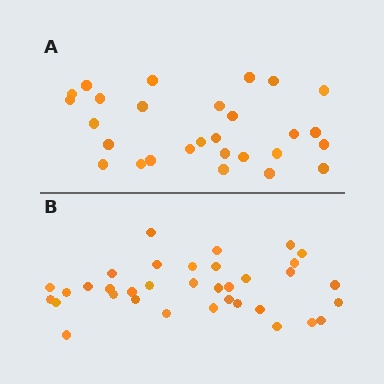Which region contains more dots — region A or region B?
Region B (the bottom region) has more dots.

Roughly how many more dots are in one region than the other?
Region B has roughly 8 or so more dots than region A.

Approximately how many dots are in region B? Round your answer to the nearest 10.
About 40 dots. (The exact count is 35, which rounds to 40.)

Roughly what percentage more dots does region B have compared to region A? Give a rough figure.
About 25% more.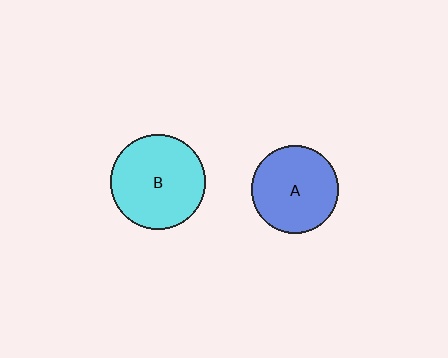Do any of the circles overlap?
No, none of the circles overlap.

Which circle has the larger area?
Circle B (cyan).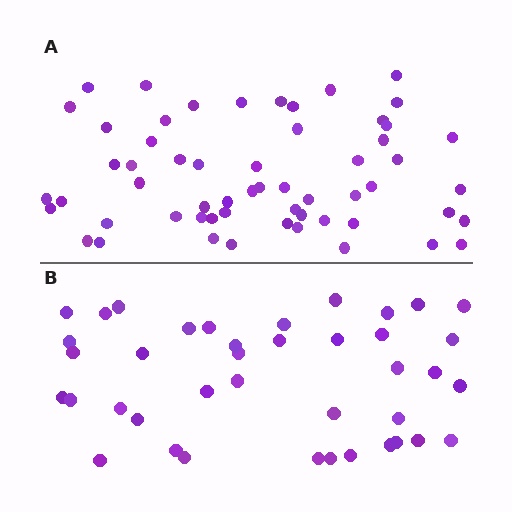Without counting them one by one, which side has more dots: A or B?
Region A (the top region) has more dots.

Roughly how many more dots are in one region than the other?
Region A has approximately 20 more dots than region B.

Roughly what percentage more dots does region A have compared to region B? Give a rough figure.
About 45% more.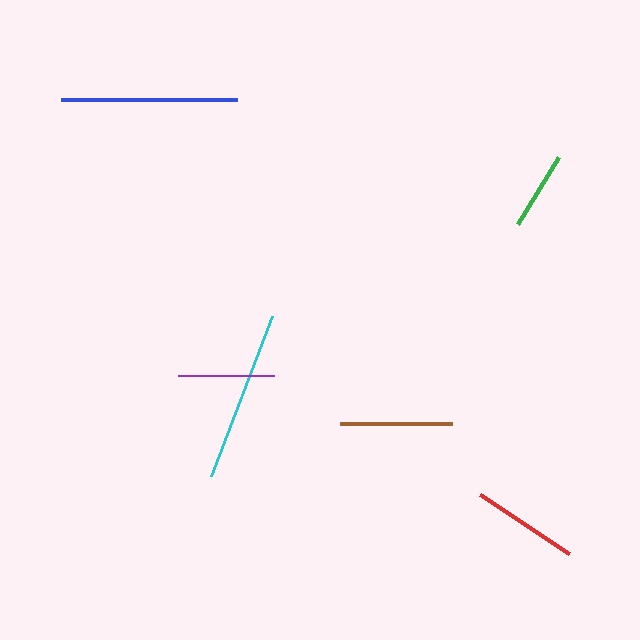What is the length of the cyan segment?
The cyan segment is approximately 172 pixels long.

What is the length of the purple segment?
The purple segment is approximately 97 pixels long.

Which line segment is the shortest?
The green line is the shortest at approximately 79 pixels.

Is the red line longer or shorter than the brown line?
The brown line is longer than the red line.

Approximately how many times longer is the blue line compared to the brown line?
The blue line is approximately 1.6 times the length of the brown line.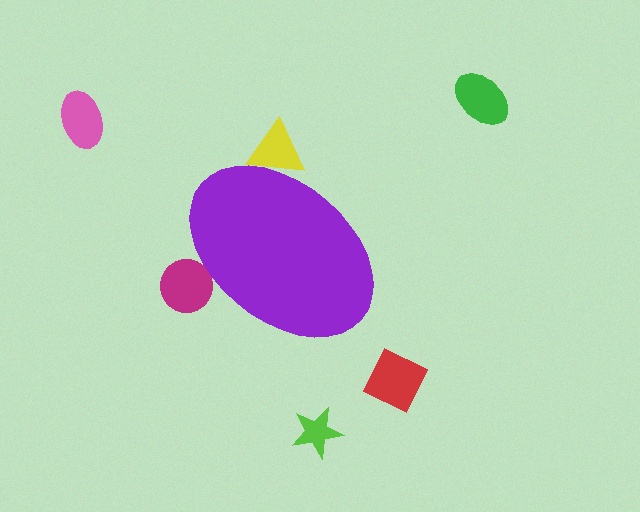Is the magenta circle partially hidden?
Yes, the magenta circle is partially hidden behind the purple ellipse.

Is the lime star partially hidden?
No, the lime star is fully visible.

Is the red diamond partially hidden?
No, the red diamond is fully visible.